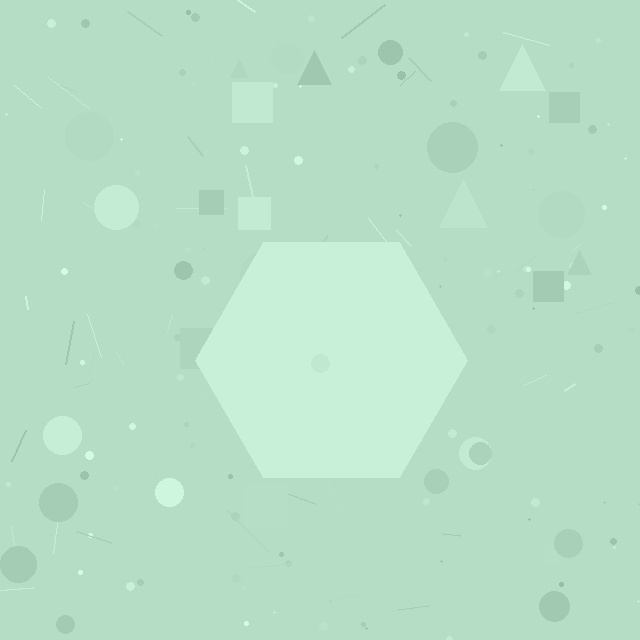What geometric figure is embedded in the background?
A hexagon is embedded in the background.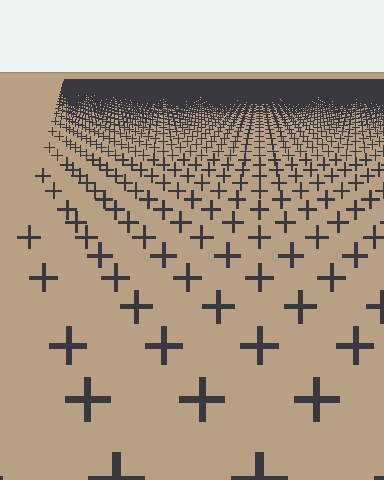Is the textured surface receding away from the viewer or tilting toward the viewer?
The surface is receding away from the viewer. Texture elements get smaller and denser toward the top.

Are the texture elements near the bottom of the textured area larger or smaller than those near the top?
Larger. Near the bottom, elements are closer to the viewer and appear at a bigger on-screen size.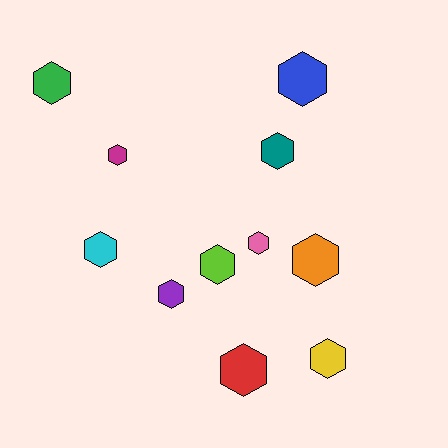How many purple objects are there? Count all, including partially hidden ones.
There is 1 purple object.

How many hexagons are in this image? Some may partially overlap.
There are 11 hexagons.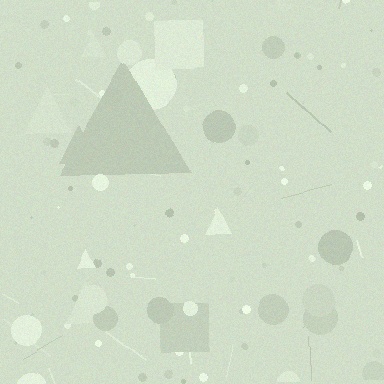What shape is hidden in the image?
A triangle is hidden in the image.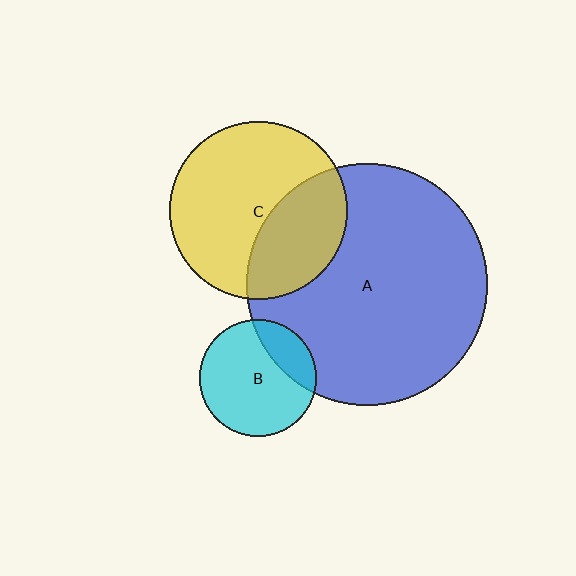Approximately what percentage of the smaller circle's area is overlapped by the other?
Approximately 35%.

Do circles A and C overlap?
Yes.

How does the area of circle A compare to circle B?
Approximately 4.3 times.